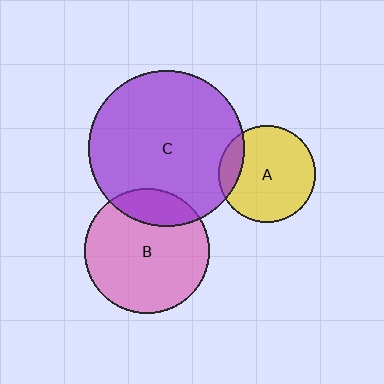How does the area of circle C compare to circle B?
Approximately 1.6 times.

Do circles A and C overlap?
Yes.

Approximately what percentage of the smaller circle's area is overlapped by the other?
Approximately 15%.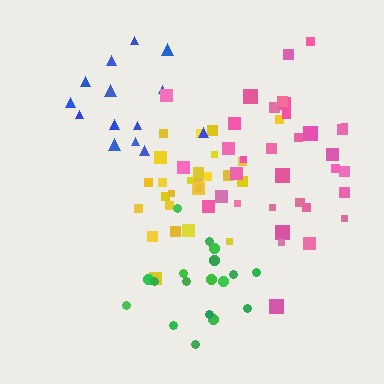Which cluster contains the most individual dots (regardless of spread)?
Pink (35).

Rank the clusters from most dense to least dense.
yellow, green, pink, blue.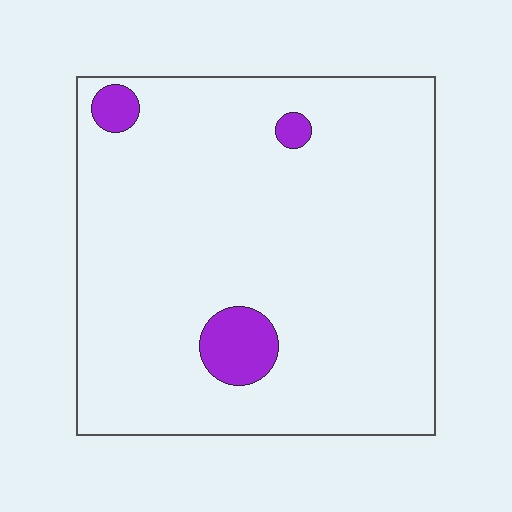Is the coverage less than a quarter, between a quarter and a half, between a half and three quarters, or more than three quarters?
Less than a quarter.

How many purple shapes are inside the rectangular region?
3.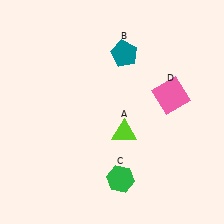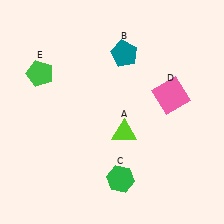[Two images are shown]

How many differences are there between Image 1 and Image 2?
There is 1 difference between the two images.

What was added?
A green pentagon (E) was added in Image 2.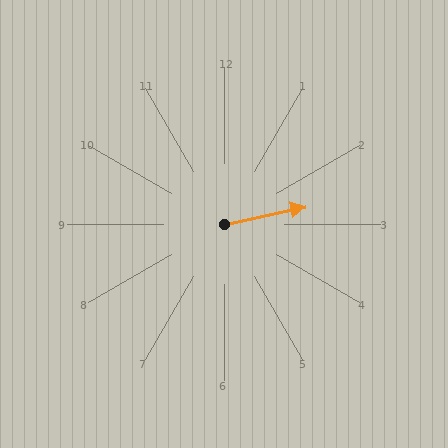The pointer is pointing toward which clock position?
Roughly 3 o'clock.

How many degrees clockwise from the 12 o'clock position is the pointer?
Approximately 78 degrees.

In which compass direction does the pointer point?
East.